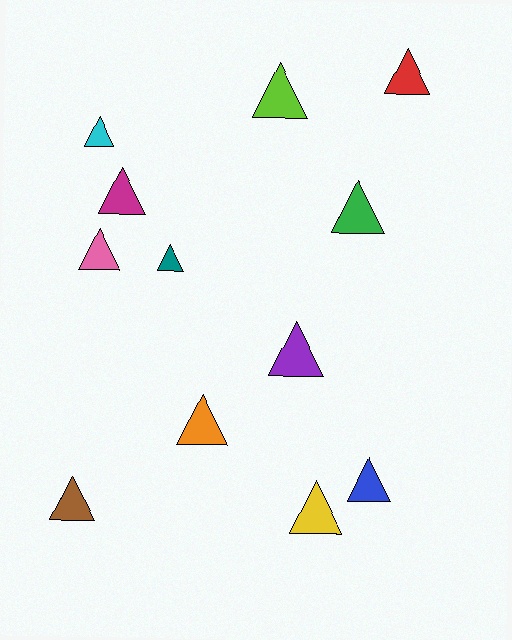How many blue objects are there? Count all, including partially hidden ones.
There is 1 blue object.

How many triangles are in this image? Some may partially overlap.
There are 12 triangles.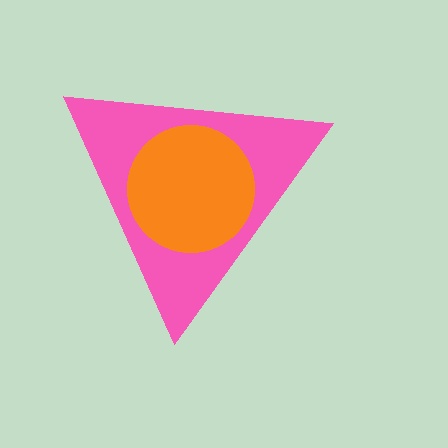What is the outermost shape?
The pink triangle.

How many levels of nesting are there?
2.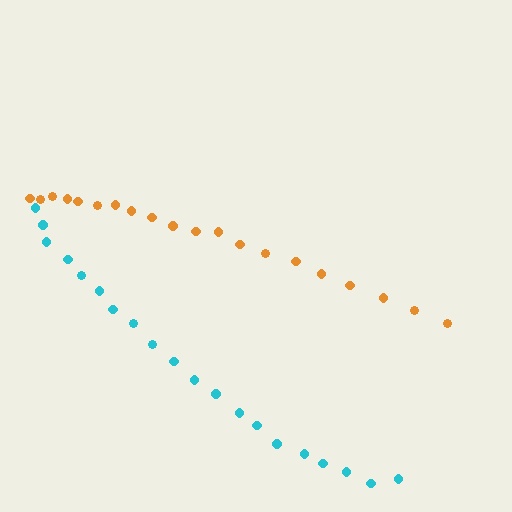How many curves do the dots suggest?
There are 2 distinct paths.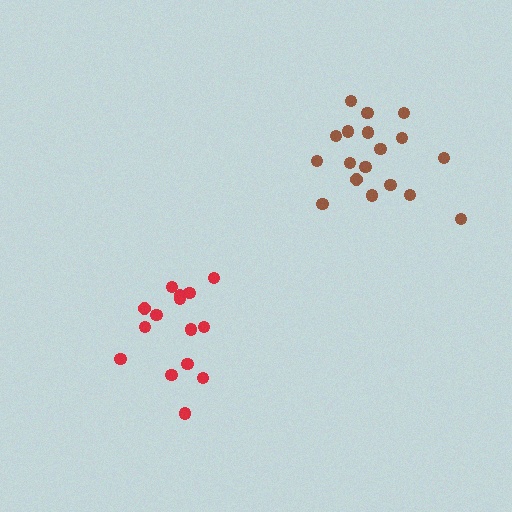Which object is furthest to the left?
The red cluster is leftmost.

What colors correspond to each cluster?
The clusters are colored: red, brown.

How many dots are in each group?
Group 1: 15 dots, Group 2: 18 dots (33 total).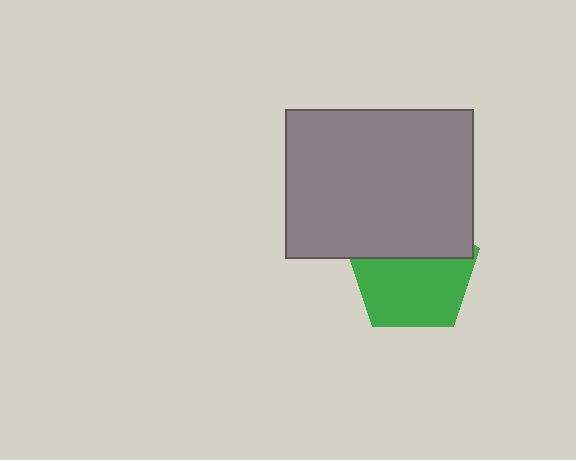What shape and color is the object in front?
The object in front is a gray rectangle.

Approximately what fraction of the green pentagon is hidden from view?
Roughly 39% of the green pentagon is hidden behind the gray rectangle.